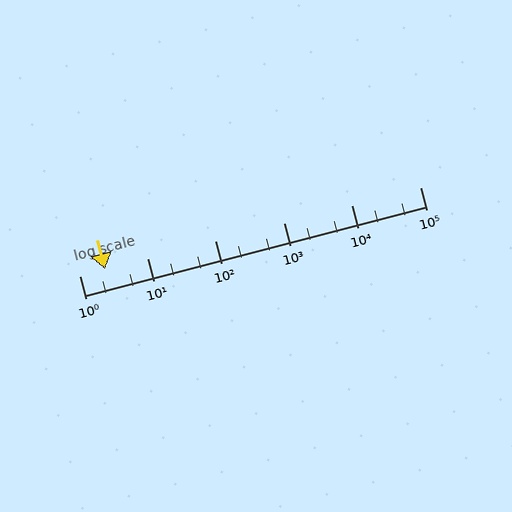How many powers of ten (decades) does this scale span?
The scale spans 5 decades, from 1 to 100000.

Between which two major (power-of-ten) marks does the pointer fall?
The pointer is between 1 and 10.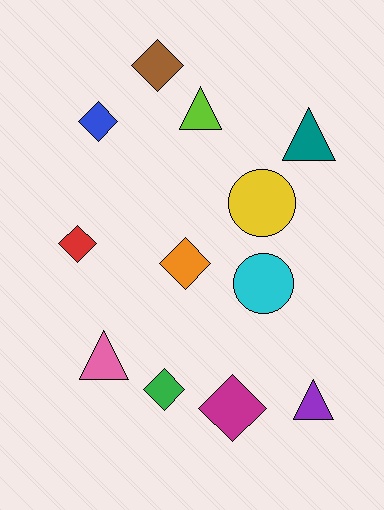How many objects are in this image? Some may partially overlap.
There are 12 objects.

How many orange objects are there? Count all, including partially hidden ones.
There is 1 orange object.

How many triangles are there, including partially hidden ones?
There are 4 triangles.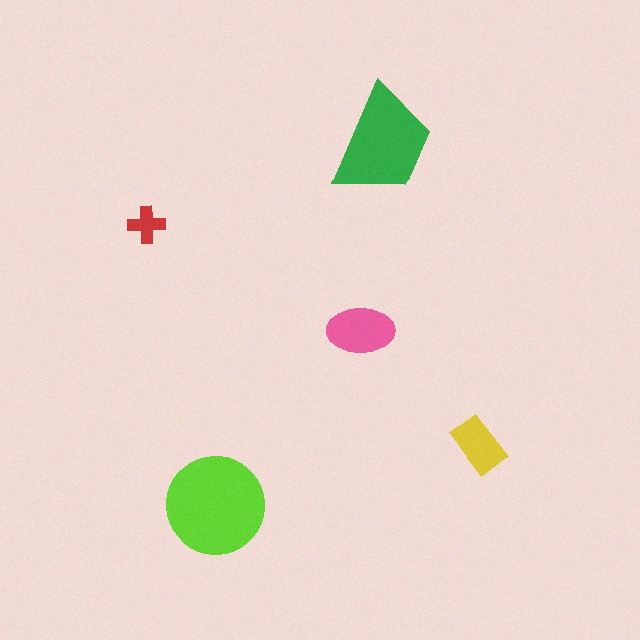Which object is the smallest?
The red cross.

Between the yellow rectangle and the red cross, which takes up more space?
The yellow rectangle.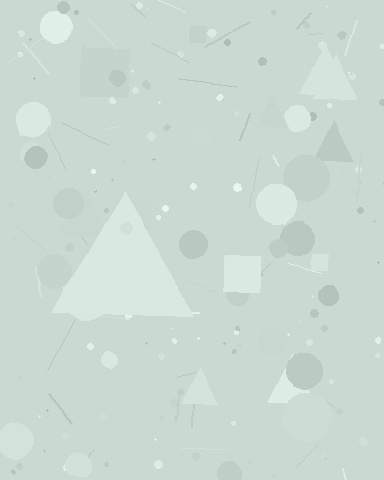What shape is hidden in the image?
A triangle is hidden in the image.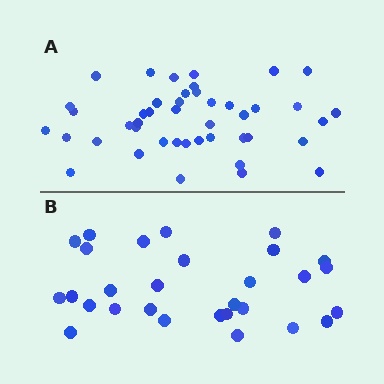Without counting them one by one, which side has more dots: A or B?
Region A (the top region) has more dots.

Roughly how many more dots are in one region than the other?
Region A has approximately 15 more dots than region B.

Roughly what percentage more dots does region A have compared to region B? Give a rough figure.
About 50% more.